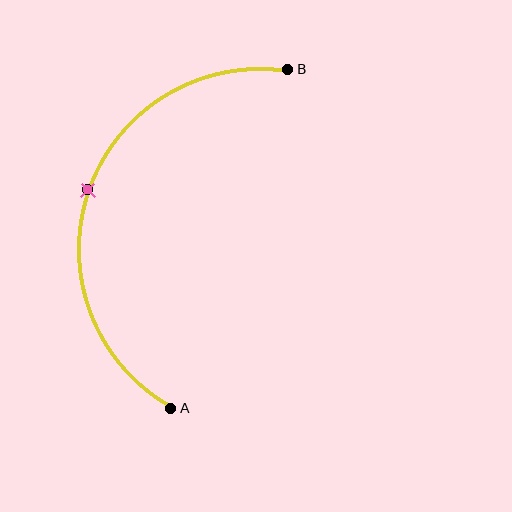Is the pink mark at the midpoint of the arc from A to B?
Yes. The pink mark lies on the arc at equal arc-length from both A and B — it is the arc midpoint.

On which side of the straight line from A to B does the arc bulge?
The arc bulges to the left of the straight line connecting A and B.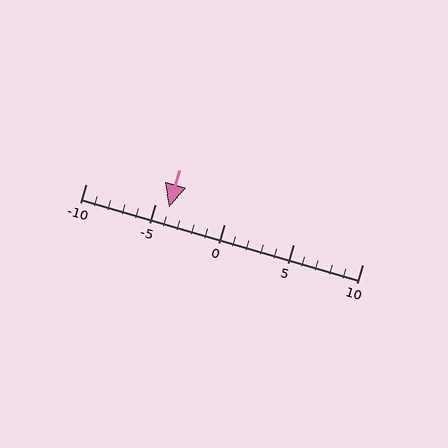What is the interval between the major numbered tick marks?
The major tick marks are spaced 5 units apart.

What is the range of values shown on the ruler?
The ruler shows values from -10 to 10.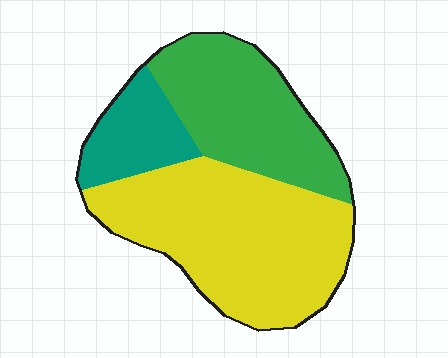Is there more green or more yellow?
Yellow.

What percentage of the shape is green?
Green takes up about one third (1/3) of the shape.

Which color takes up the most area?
Yellow, at roughly 50%.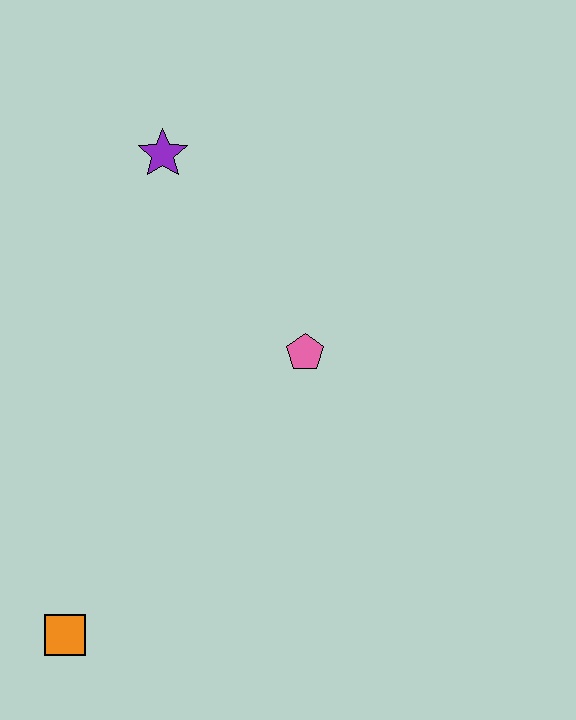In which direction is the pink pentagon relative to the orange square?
The pink pentagon is above the orange square.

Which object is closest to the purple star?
The pink pentagon is closest to the purple star.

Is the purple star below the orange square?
No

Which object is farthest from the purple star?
The orange square is farthest from the purple star.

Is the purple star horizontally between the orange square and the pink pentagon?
Yes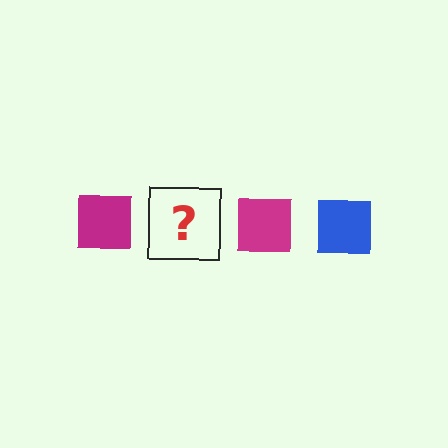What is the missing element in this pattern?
The missing element is a blue square.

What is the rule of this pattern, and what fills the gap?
The rule is that the pattern cycles through magenta, blue squares. The gap should be filled with a blue square.